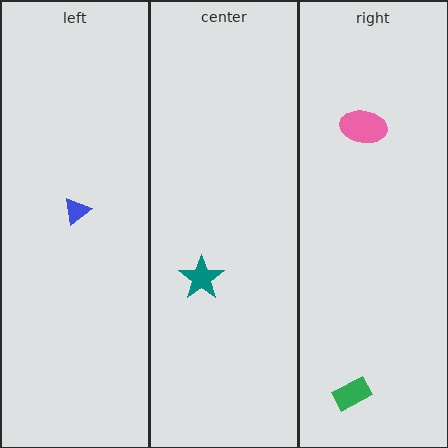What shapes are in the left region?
The blue triangle.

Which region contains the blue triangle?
The left region.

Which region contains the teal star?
The center region.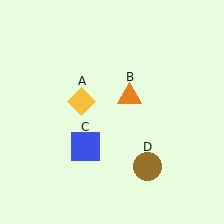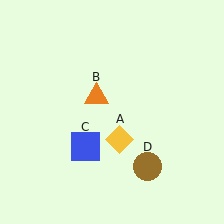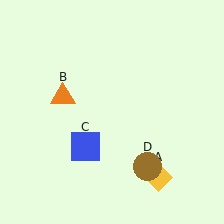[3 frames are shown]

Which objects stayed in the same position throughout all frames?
Blue square (object C) and brown circle (object D) remained stationary.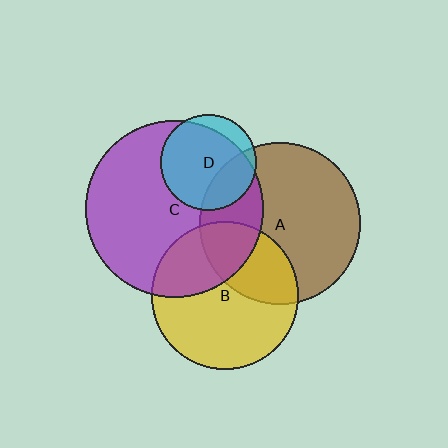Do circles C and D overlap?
Yes.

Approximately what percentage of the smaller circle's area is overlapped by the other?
Approximately 85%.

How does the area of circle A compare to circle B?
Approximately 1.2 times.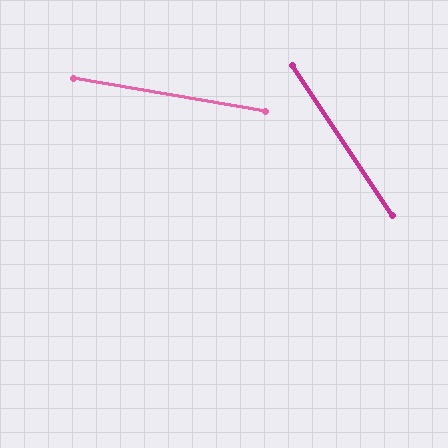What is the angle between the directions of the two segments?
Approximately 47 degrees.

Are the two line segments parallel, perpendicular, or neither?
Neither parallel nor perpendicular — they differ by about 47°.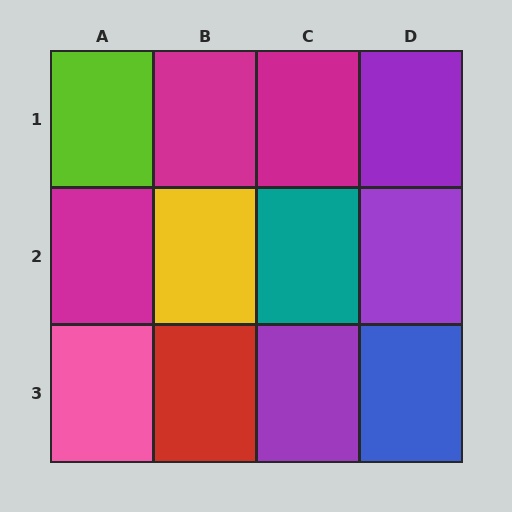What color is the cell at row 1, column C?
Magenta.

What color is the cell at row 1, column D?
Purple.